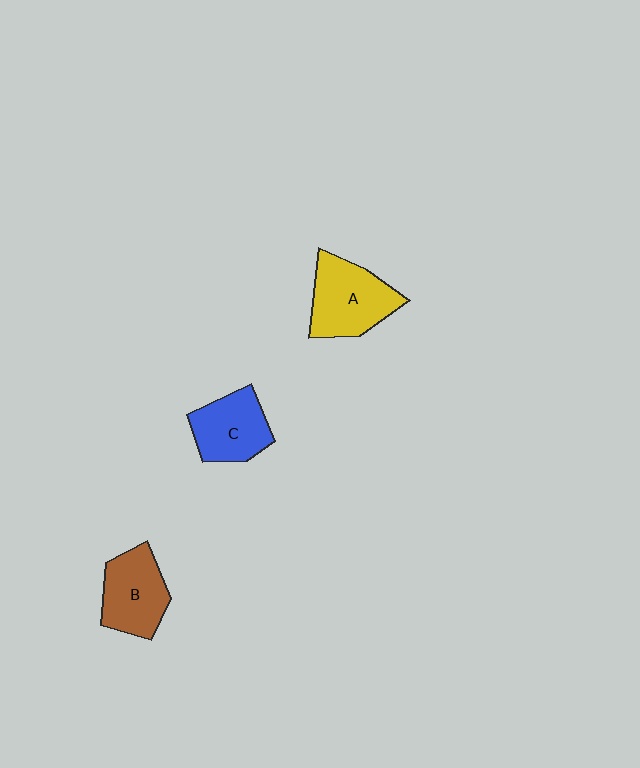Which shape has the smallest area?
Shape C (blue).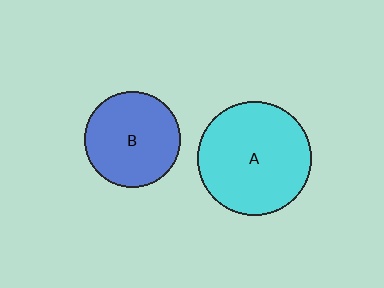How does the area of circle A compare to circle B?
Approximately 1.4 times.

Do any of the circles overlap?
No, none of the circles overlap.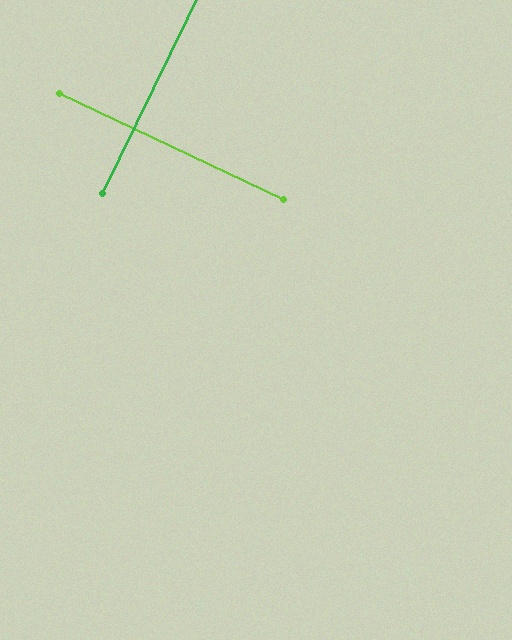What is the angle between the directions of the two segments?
Approximately 90 degrees.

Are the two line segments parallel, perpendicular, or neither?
Perpendicular — they meet at approximately 90°.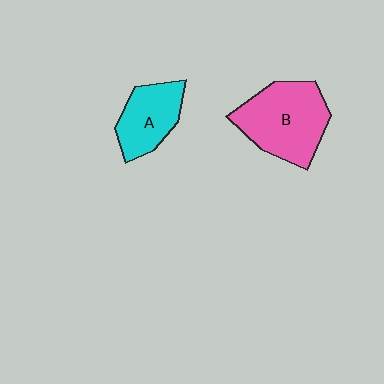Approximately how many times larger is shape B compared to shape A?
Approximately 1.5 times.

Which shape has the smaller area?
Shape A (cyan).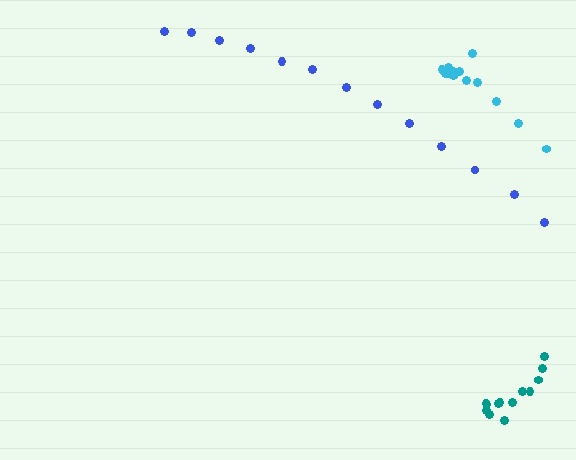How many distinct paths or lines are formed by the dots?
There are 3 distinct paths.